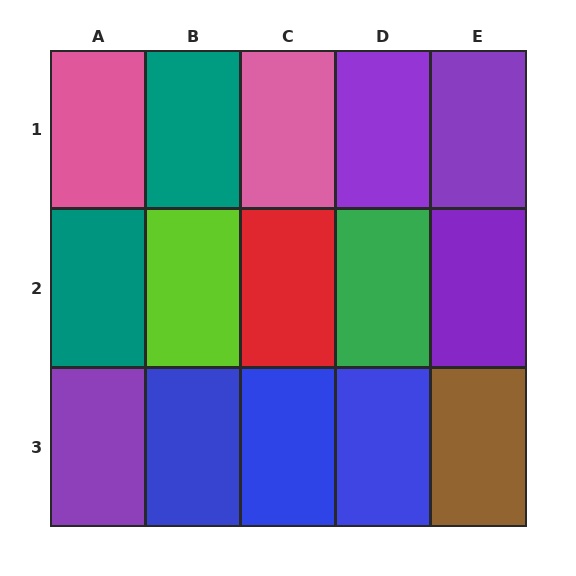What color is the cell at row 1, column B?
Teal.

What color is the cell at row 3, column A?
Purple.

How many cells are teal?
2 cells are teal.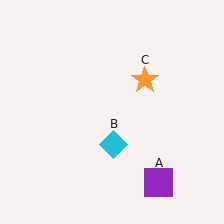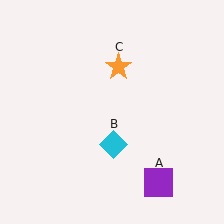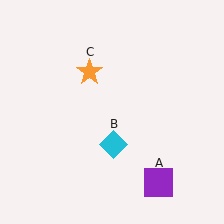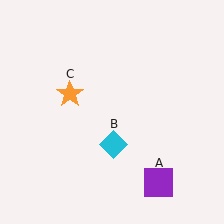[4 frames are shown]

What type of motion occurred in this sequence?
The orange star (object C) rotated counterclockwise around the center of the scene.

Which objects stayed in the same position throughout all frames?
Purple square (object A) and cyan diamond (object B) remained stationary.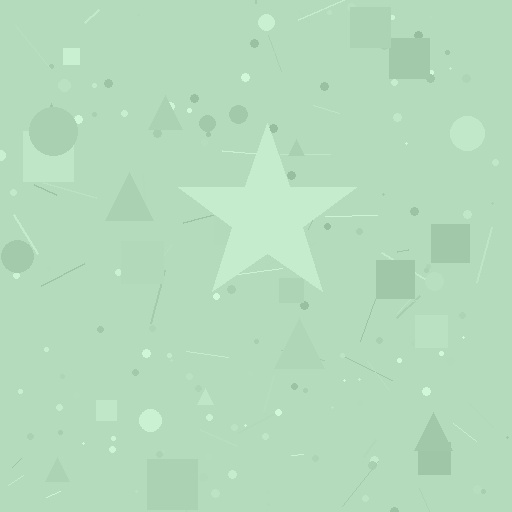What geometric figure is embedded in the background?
A star is embedded in the background.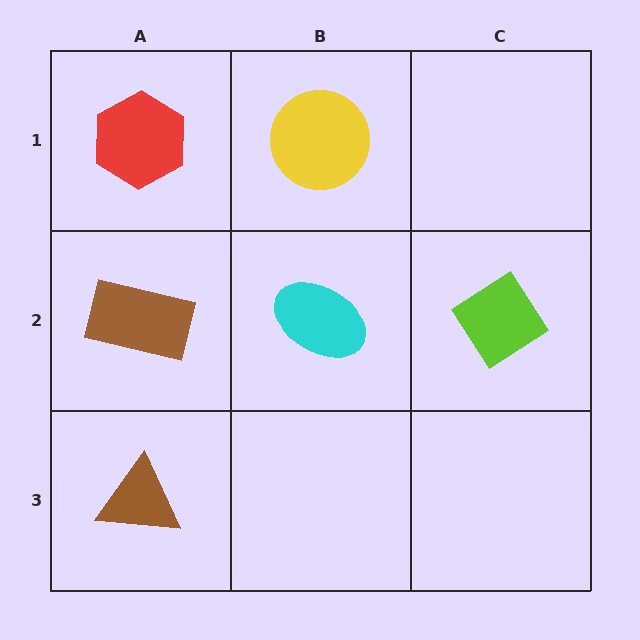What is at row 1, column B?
A yellow circle.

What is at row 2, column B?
A cyan ellipse.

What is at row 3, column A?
A brown triangle.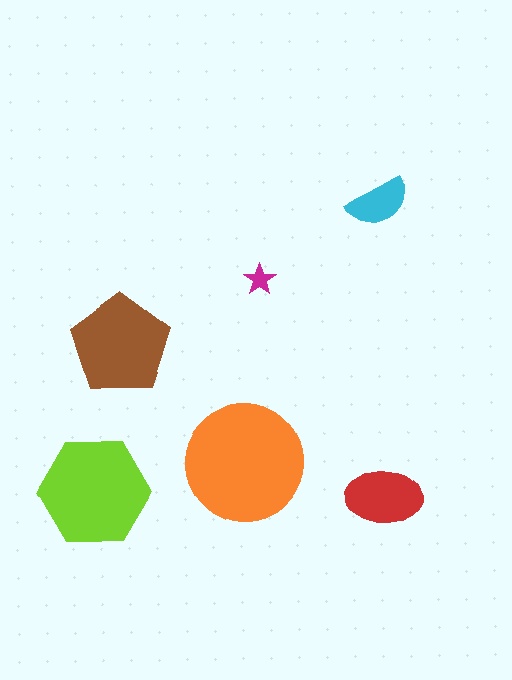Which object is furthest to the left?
The lime hexagon is leftmost.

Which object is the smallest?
The magenta star.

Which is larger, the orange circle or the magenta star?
The orange circle.